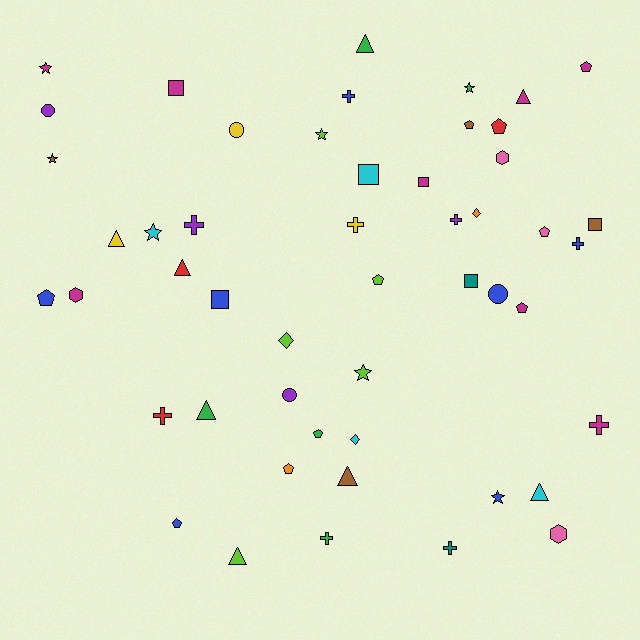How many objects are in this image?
There are 50 objects.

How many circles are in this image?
There are 4 circles.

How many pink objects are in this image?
There are 3 pink objects.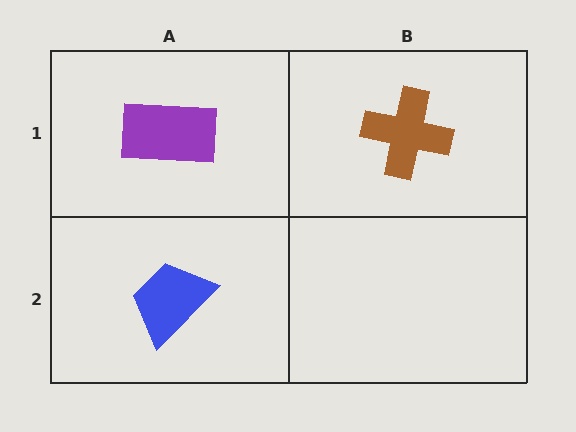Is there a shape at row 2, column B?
No, that cell is empty.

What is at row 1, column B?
A brown cross.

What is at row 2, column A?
A blue trapezoid.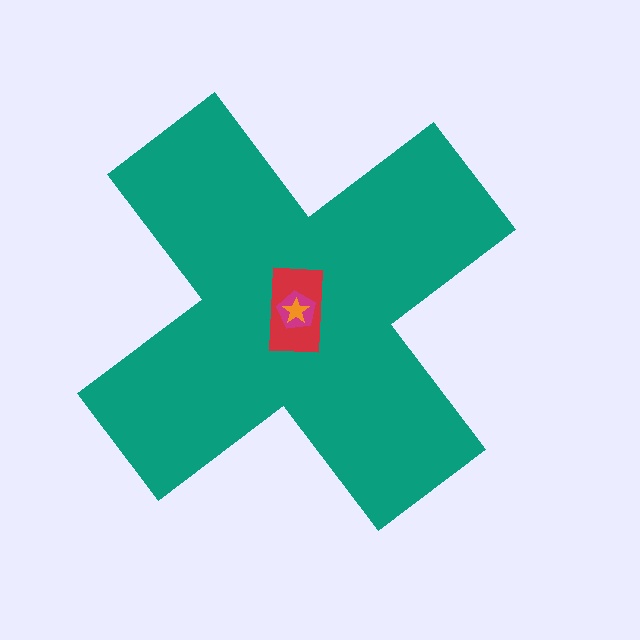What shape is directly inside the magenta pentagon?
The orange star.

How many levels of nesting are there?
4.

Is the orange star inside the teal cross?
Yes.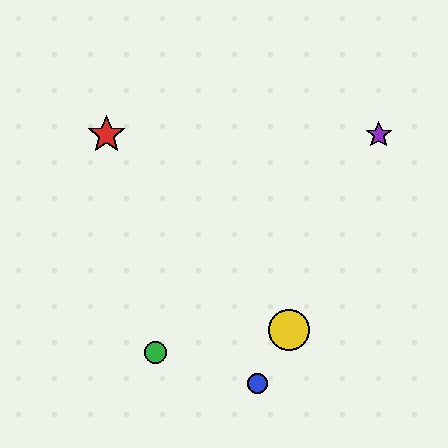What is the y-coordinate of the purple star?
The purple star is at y≈135.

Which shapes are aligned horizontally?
The red star, the purple star are aligned horizontally.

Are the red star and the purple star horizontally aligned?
Yes, both are at y≈135.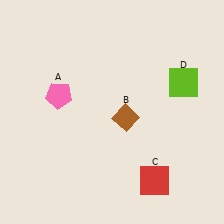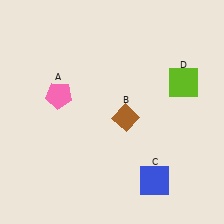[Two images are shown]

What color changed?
The square (C) changed from red in Image 1 to blue in Image 2.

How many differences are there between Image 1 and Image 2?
There is 1 difference between the two images.